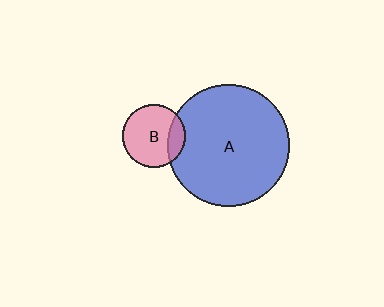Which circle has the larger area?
Circle A (blue).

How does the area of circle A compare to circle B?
Approximately 3.8 times.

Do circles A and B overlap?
Yes.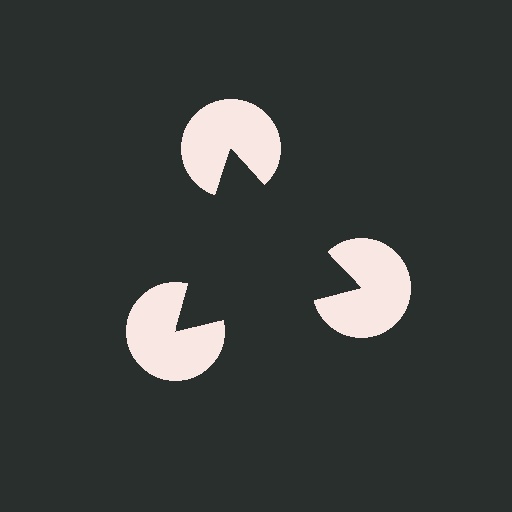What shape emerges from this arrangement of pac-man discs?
An illusory triangle — its edges are inferred from the aligned wedge cuts in the pac-man discs, not physically drawn.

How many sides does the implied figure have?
3 sides.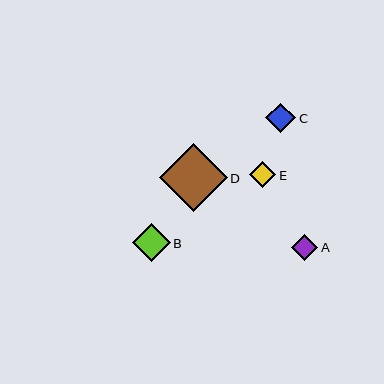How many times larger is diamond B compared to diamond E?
Diamond B is approximately 1.5 times the size of diamond E.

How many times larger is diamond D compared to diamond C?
Diamond D is approximately 2.3 times the size of diamond C.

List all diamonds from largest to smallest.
From largest to smallest: D, B, C, A, E.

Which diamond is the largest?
Diamond D is the largest with a size of approximately 68 pixels.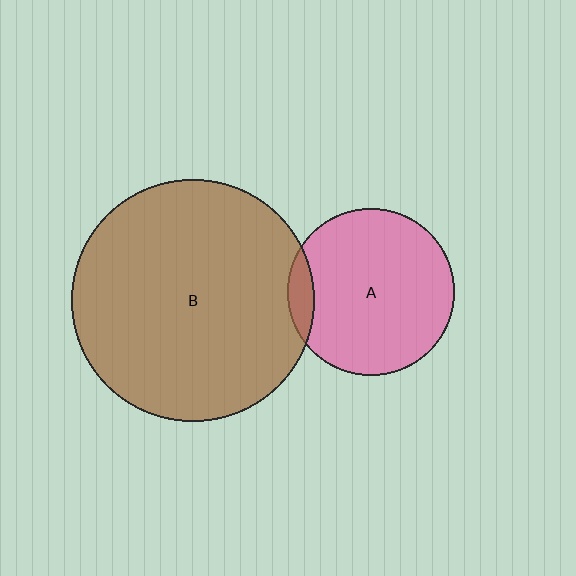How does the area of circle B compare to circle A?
Approximately 2.1 times.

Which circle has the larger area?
Circle B (brown).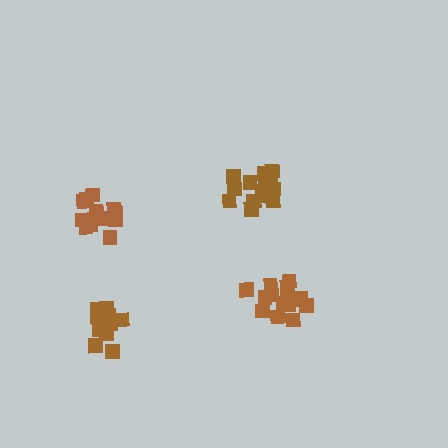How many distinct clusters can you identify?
There are 4 distinct clusters.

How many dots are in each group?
Group 1: 11 dots, Group 2: 12 dots, Group 3: 16 dots, Group 4: 16 dots (55 total).